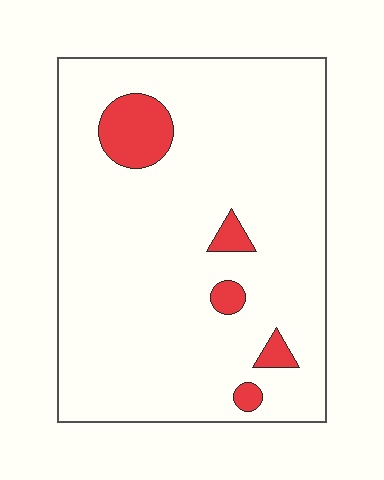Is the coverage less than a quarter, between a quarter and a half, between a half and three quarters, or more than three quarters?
Less than a quarter.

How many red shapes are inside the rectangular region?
5.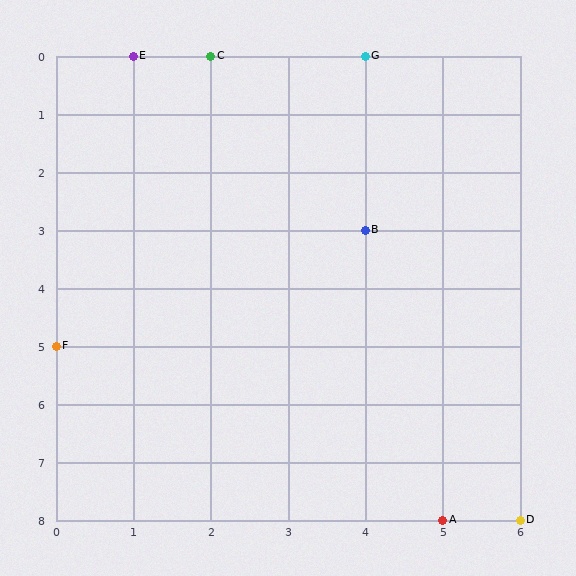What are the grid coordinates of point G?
Point G is at grid coordinates (4, 0).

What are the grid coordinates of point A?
Point A is at grid coordinates (5, 8).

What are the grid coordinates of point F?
Point F is at grid coordinates (0, 5).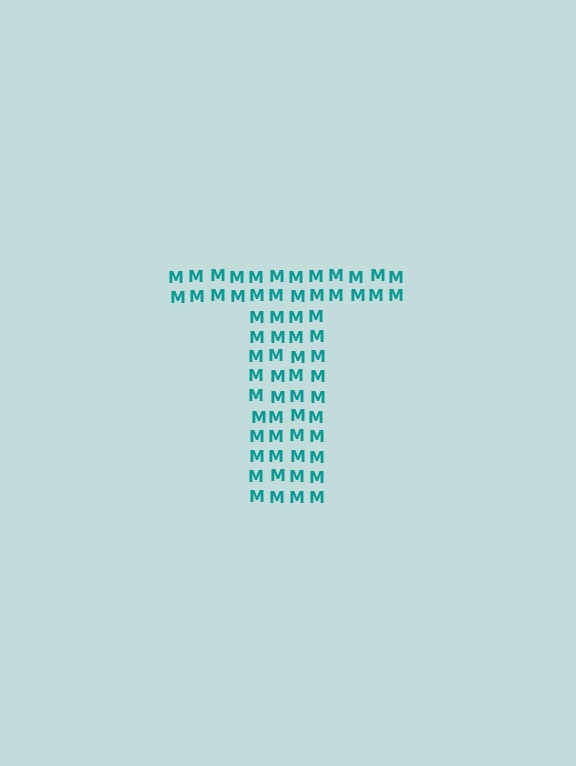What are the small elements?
The small elements are letter M's.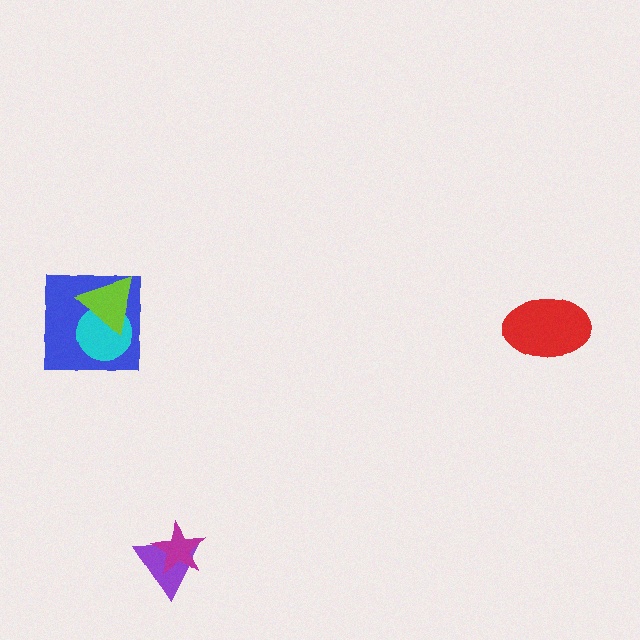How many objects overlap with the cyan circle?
2 objects overlap with the cyan circle.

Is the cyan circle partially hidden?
Yes, it is partially covered by another shape.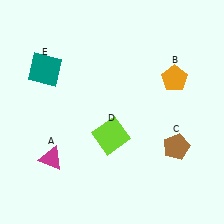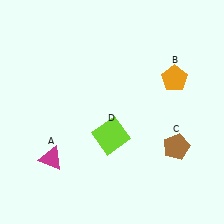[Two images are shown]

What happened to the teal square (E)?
The teal square (E) was removed in Image 2. It was in the top-left area of Image 1.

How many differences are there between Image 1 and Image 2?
There is 1 difference between the two images.